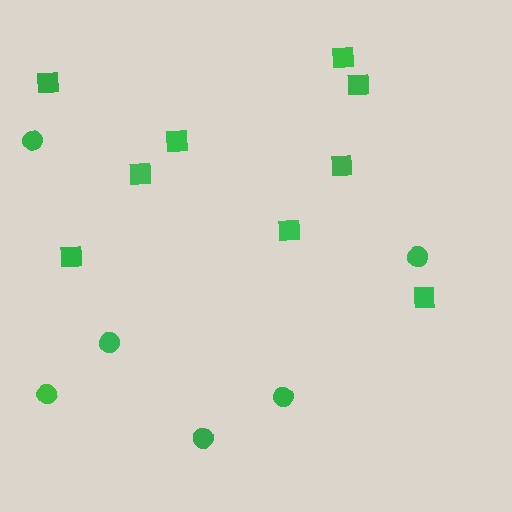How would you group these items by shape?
There are 2 groups: one group of circles (6) and one group of squares (9).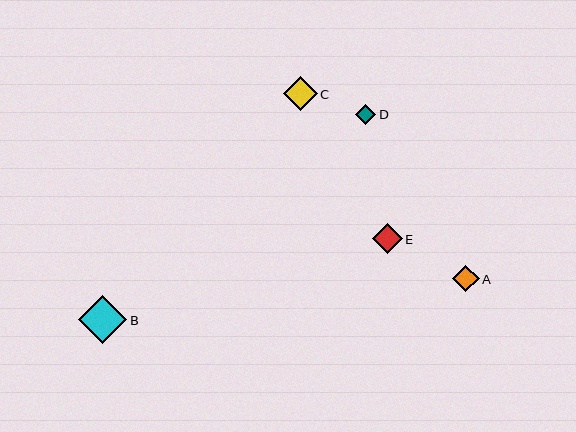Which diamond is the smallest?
Diamond D is the smallest with a size of approximately 20 pixels.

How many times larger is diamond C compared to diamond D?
Diamond C is approximately 1.7 times the size of diamond D.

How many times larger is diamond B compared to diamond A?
Diamond B is approximately 1.8 times the size of diamond A.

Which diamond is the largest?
Diamond B is the largest with a size of approximately 48 pixels.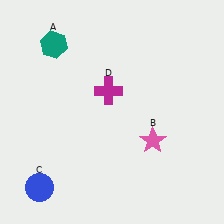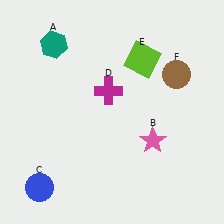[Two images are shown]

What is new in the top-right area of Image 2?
A lime square (E) was added in the top-right area of Image 2.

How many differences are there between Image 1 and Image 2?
There are 2 differences between the two images.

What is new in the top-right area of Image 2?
A brown circle (F) was added in the top-right area of Image 2.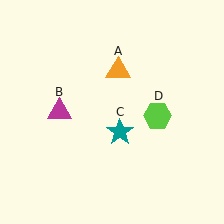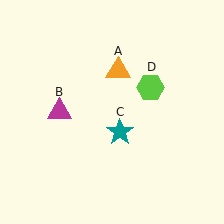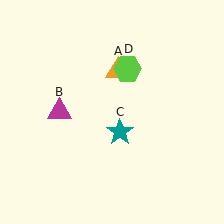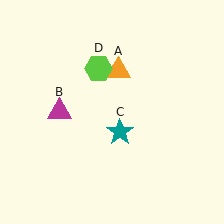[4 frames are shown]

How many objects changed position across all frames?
1 object changed position: lime hexagon (object D).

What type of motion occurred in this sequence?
The lime hexagon (object D) rotated counterclockwise around the center of the scene.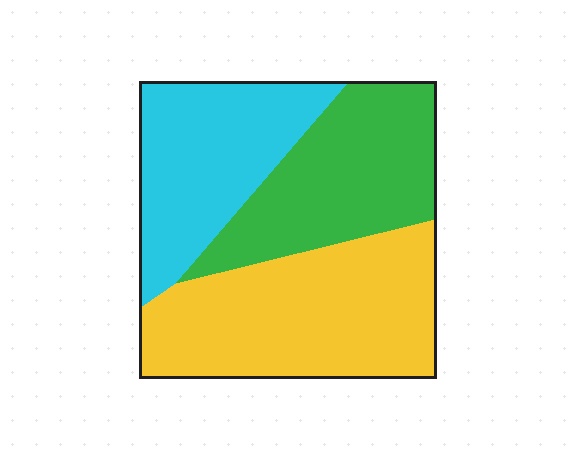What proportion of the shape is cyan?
Cyan covers about 30% of the shape.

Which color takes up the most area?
Yellow, at roughly 40%.